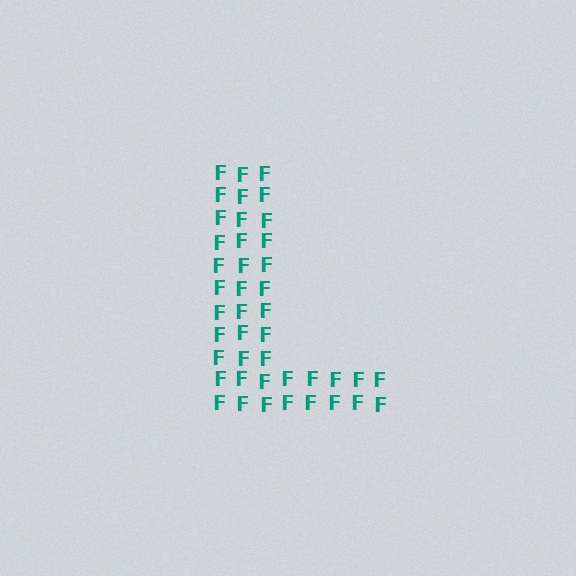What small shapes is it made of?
It is made of small letter F's.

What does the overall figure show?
The overall figure shows the letter L.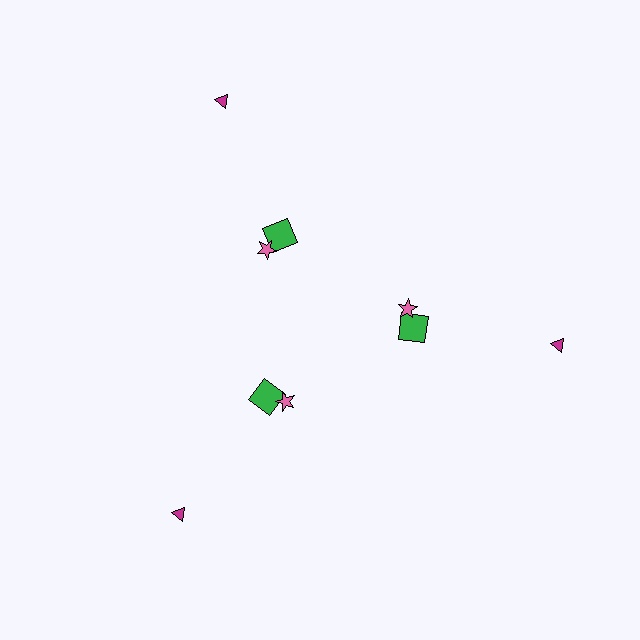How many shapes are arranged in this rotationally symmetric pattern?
There are 9 shapes, arranged in 3 groups of 3.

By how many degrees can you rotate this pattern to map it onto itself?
The pattern maps onto itself every 120 degrees of rotation.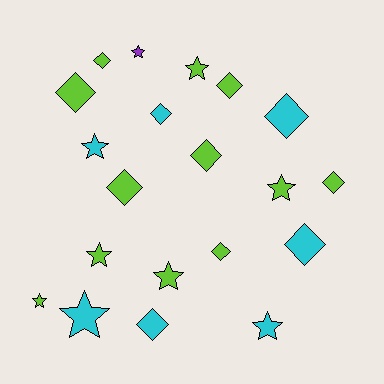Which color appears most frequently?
Lime, with 12 objects.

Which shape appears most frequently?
Diamond, with 11 objects.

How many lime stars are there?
There are 5 lime stars.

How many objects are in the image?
There are 20 objects.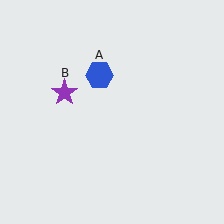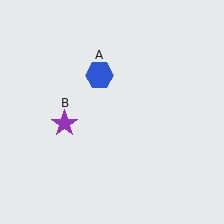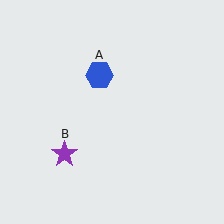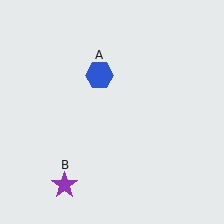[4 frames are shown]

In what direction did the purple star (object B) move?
The purple star (object B) moved down.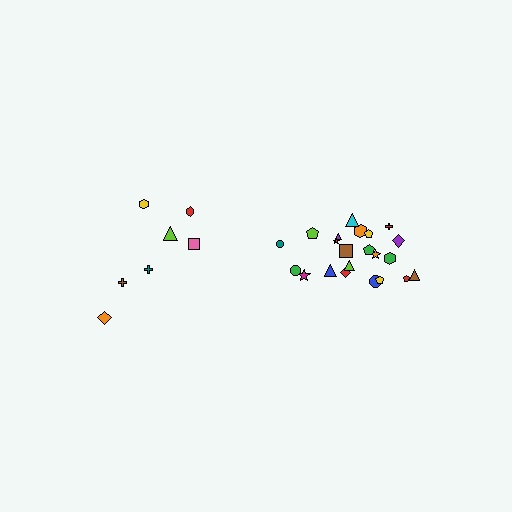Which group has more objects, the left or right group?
The right group.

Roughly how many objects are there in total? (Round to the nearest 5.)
Roughly 30 objects in total.